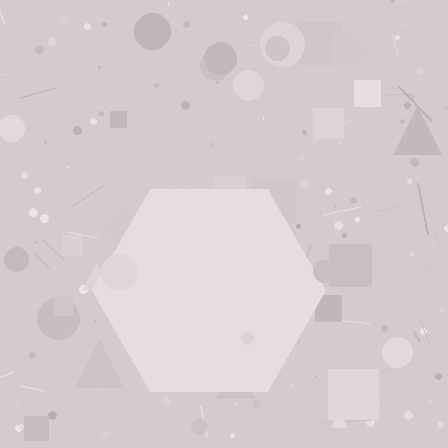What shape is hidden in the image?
A hexagon is hidden in the image.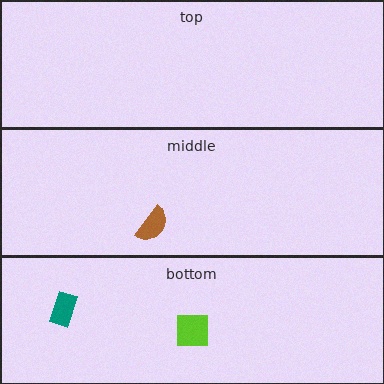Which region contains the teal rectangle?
The bottom region.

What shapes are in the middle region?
The brown semicircle.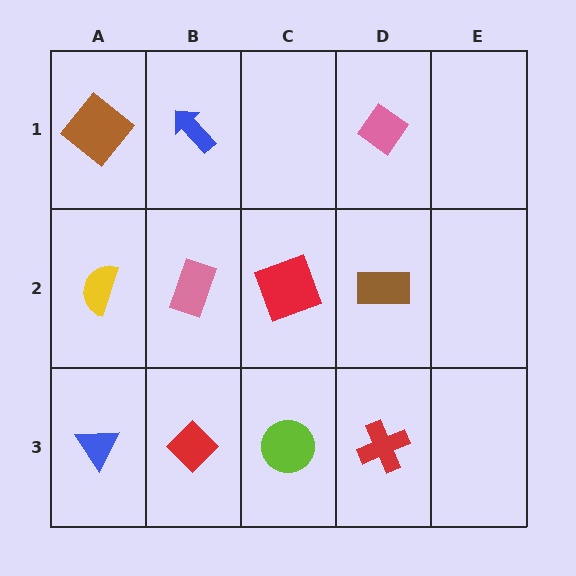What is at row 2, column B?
A pink rectangle.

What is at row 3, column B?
A red diamond.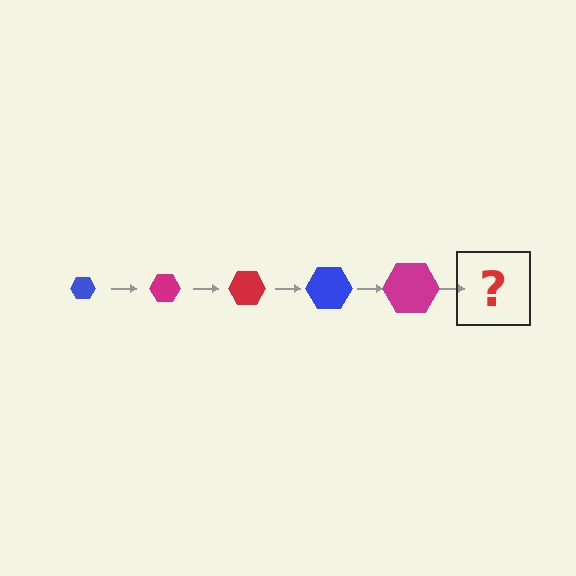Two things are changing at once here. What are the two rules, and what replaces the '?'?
The two rules are that the hexagon grows larger each step and the color cycles through blue, magenta, and red. The '?' should be a red hexagon, larger than the previous one.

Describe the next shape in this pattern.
It should be a red hexagon, larger than the previous one.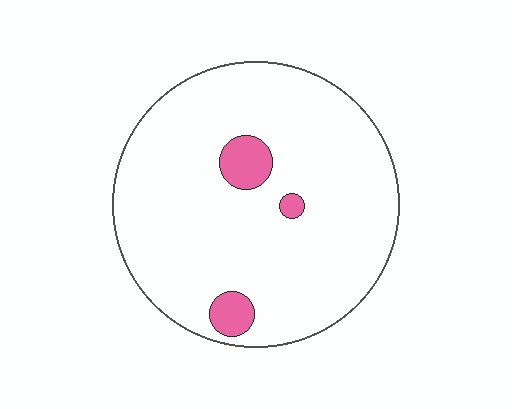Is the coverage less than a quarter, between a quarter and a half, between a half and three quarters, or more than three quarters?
Less than a quarter.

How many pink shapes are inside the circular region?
3.